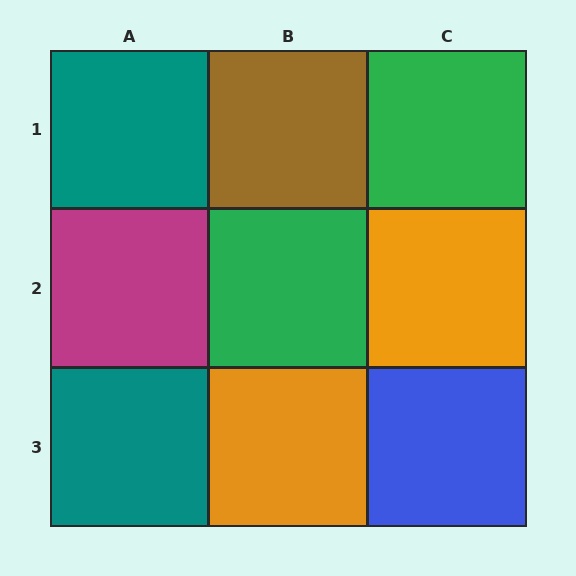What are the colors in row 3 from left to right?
Teal, orange, blue.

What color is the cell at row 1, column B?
Brown.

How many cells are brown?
1 cell is brown.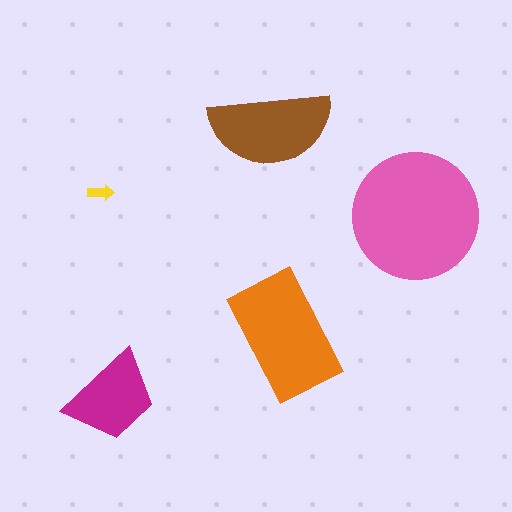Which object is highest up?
The brown semicircle is topmost.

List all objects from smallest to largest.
The yellow arrow, the magenta trapezoid, the brown semicircle, the orange rectangle, the pink circle.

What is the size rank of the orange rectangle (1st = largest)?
2nd.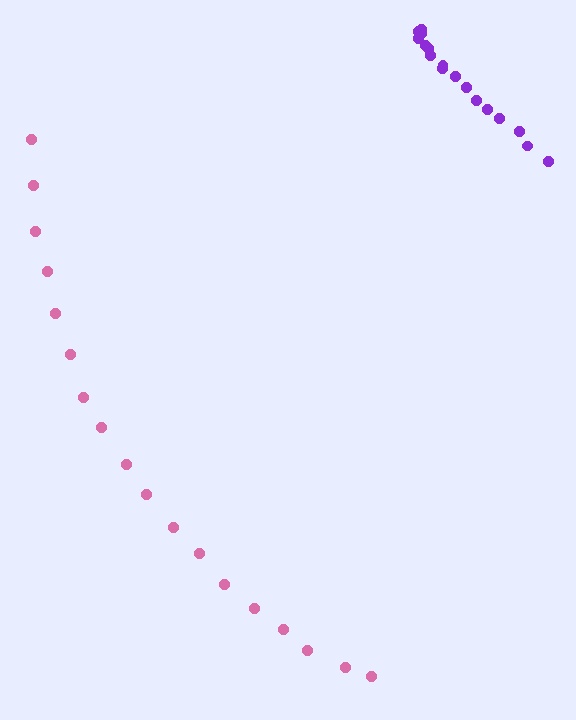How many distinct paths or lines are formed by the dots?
There are 2 distinct paths.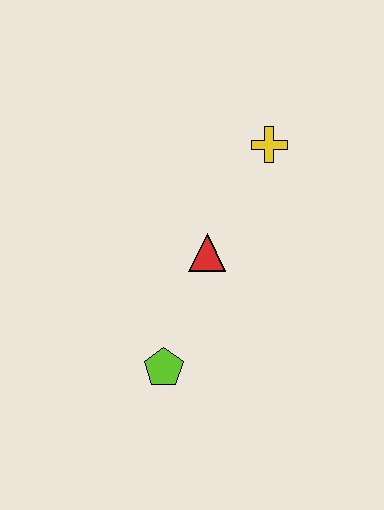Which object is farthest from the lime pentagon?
The yellow cross is farthest from the lime pentagon.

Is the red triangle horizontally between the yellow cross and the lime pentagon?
Yes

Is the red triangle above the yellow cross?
No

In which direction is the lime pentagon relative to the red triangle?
The lime pentagon is below the red triangle.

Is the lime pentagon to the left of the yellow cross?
Yes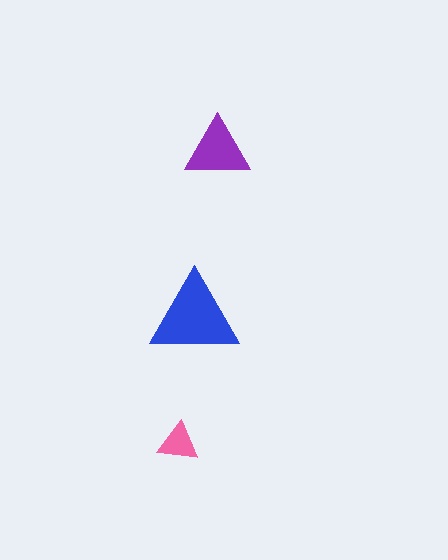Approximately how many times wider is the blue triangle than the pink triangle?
About 2 times wider.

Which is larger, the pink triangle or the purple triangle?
The purple one.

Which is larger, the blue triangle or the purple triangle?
The blue one.